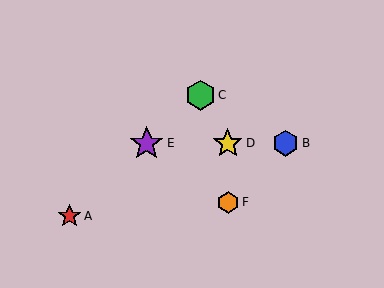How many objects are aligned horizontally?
3 objects (B, D, E) are aligned horizontally.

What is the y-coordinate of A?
Object A is at y≈216.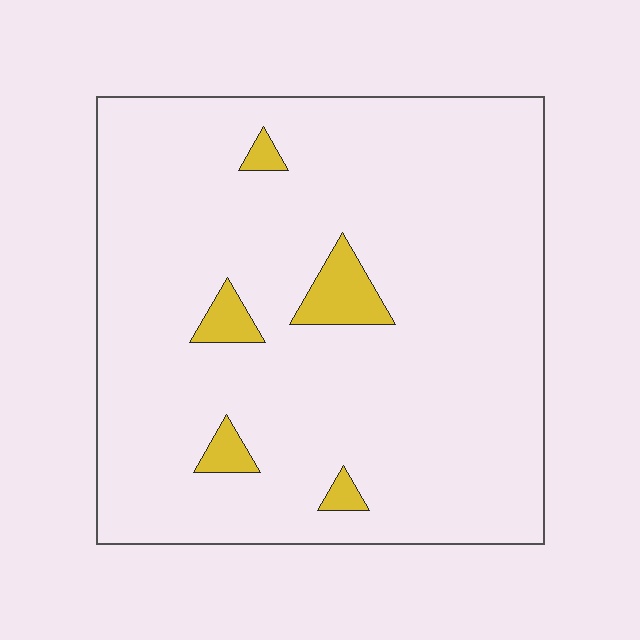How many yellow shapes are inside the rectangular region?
5.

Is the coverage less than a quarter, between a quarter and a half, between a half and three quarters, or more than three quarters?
Less than a quarter.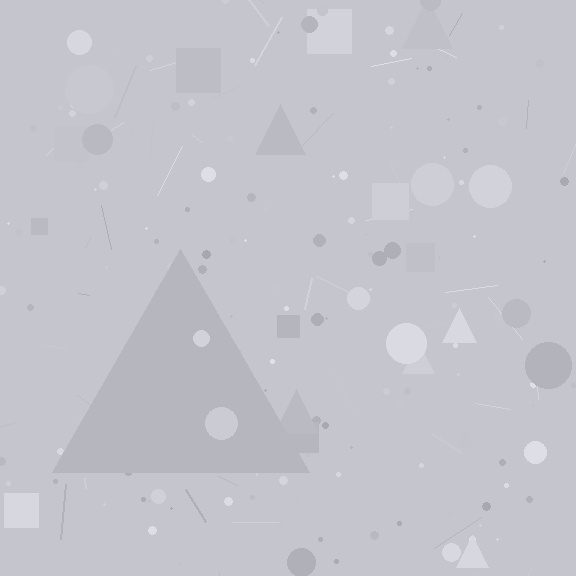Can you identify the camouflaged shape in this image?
The camouflaged shape is a triangle.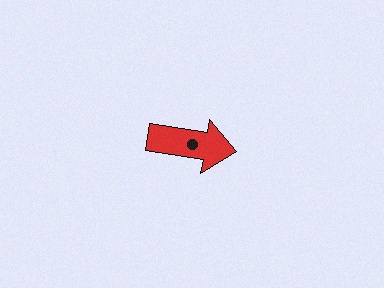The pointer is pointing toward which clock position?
Roughly 3 o'clock.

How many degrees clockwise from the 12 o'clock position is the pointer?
Approximately 99 degrees.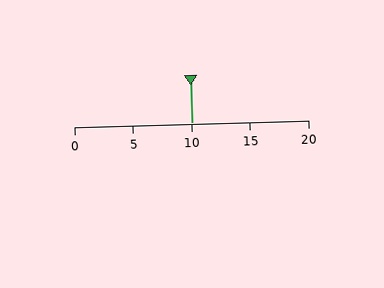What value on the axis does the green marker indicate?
The marker indicates approximately 10.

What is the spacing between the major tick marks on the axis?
The major ticks are spaced 5 apart.